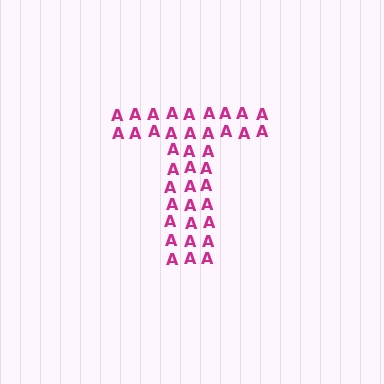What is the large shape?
The large shape is the letter T.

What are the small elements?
The small elements are letter A's.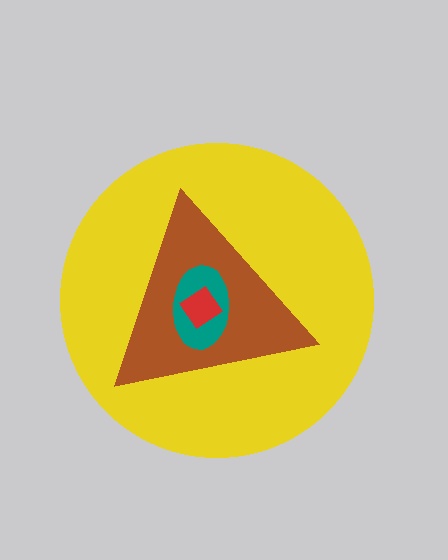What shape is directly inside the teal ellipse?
The red diamond.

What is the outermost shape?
The yellow circle.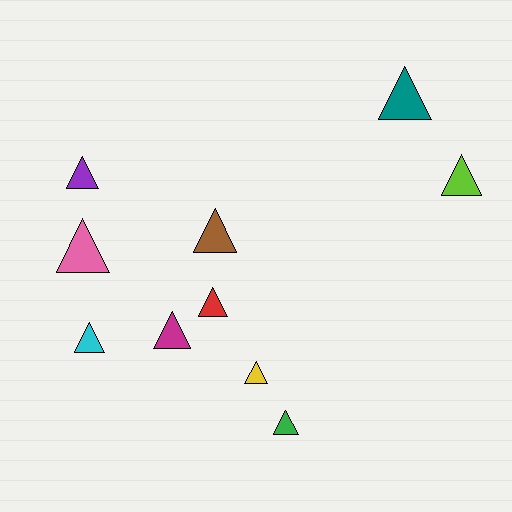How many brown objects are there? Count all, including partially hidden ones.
There is 1 brown object.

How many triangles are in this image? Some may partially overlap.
There are 10 triangles.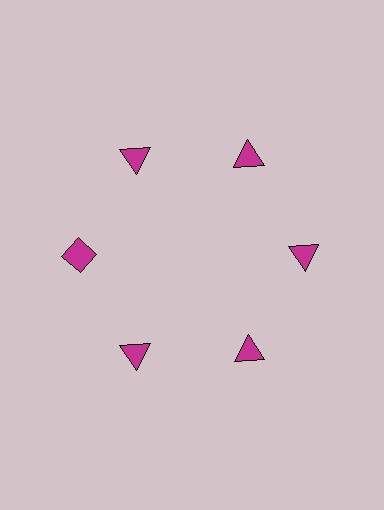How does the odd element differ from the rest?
It has a different shape: diamond instead of triangle.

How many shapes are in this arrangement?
There are 6 shapes arranged in a ring pattern.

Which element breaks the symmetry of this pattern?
The magenta diamond at roughly the 9 o'clock position breaks the symmetry. All other shapes are magenta triangles.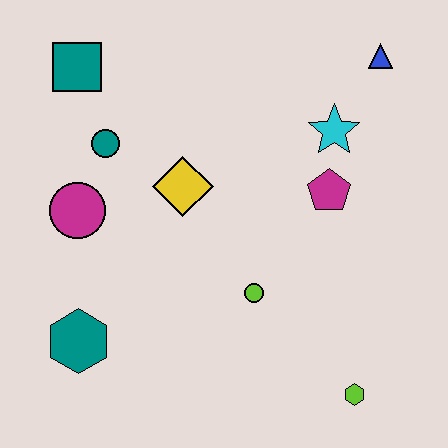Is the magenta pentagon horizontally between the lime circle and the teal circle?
No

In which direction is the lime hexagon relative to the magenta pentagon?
The lime hexagon is below the magenta pentagon.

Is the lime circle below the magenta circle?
Yes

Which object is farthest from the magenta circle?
The blue triangle is farthest from the magenta circle.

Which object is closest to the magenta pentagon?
The cyan star is closest to the magenta pentagon.